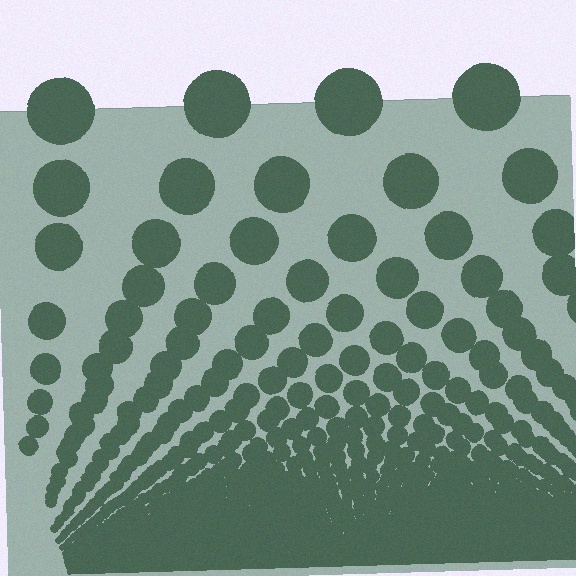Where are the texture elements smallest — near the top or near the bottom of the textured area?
Near the bottom.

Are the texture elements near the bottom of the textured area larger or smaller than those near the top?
Smaller. The gradient is inverted — elements near the bottom are smaller and denser.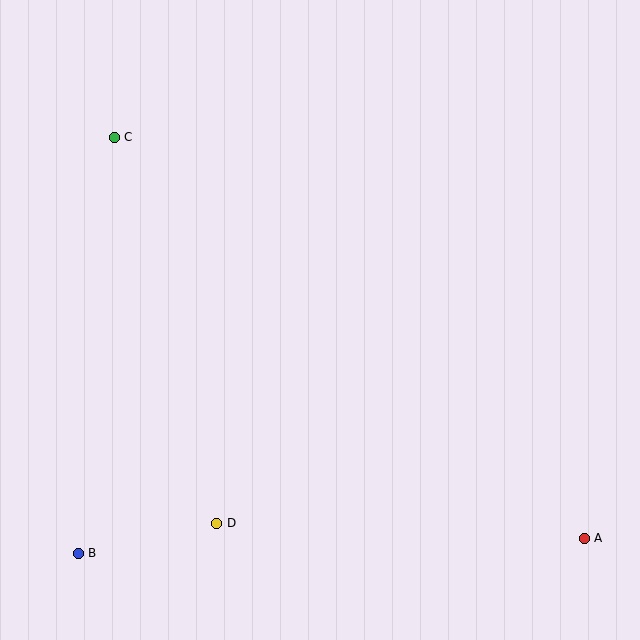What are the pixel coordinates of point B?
Point B is at (78, 553).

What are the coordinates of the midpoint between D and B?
The midpoint between D and B is at (148, 538).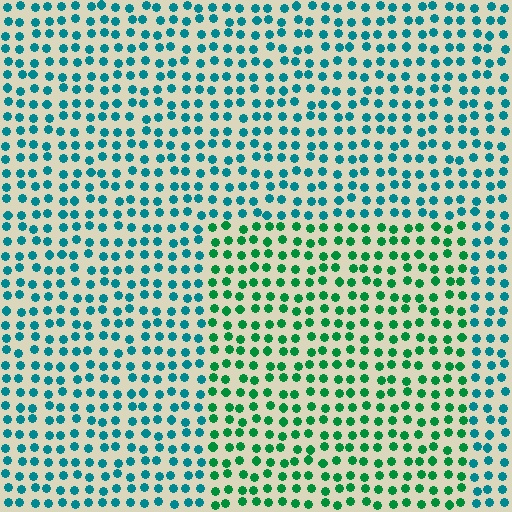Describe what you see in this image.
The image is filled with small teal elements in a uniform arrangement. A rectangle-shaped region is visible where the elements are tinted to a slightly different hue, forming a subtle color boundary.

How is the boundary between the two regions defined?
The boundary is defined purely by a slight shift in hue (about 40 degrees). Spacing, size, and orientation are identical on both sides.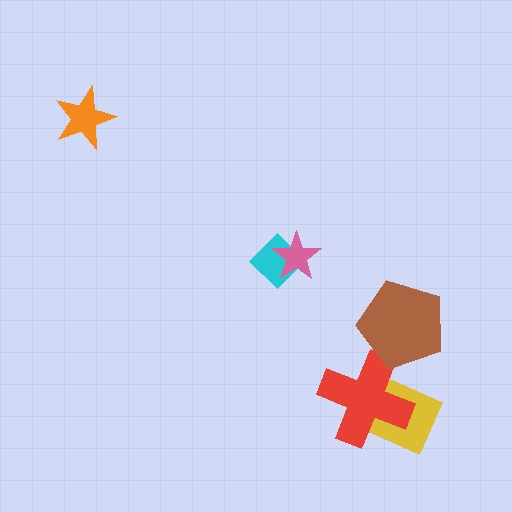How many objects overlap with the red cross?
2 objects overlap with the red cross.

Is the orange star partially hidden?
No, no other shape covers it.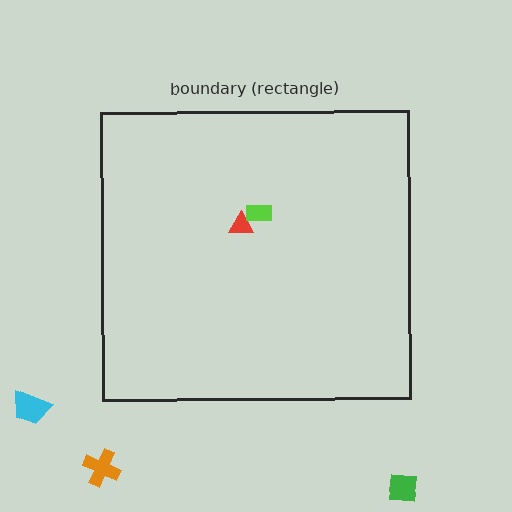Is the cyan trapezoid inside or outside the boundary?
Outside.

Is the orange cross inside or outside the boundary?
Outside.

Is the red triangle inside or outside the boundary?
Inside.